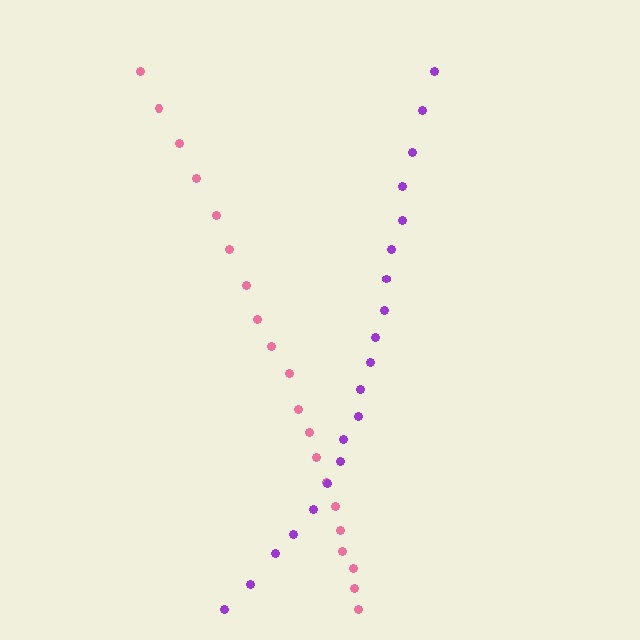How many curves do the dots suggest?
There are 2 distinct paths.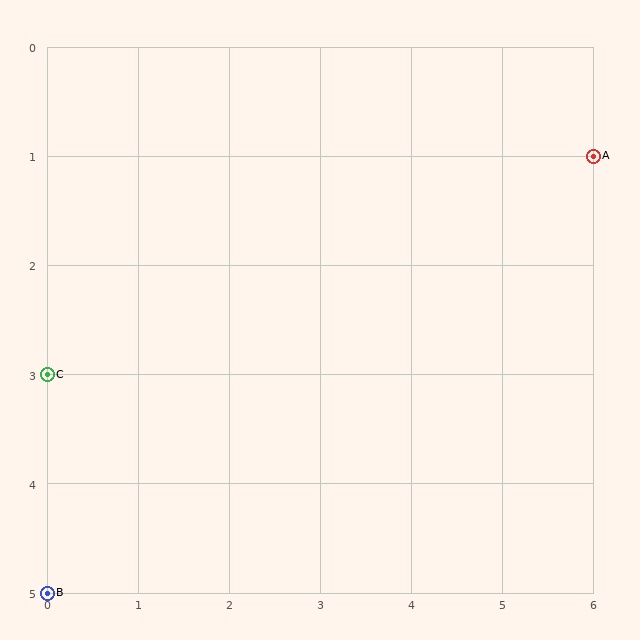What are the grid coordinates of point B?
Point B is at grid coordinates (0, 5).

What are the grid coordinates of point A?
Point A is at grid coordinates (6, 1).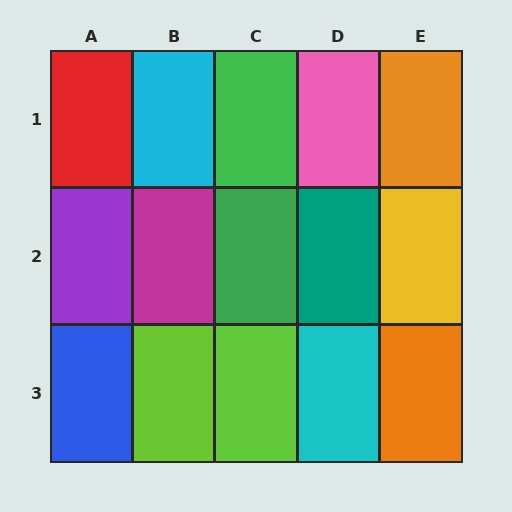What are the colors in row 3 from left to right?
Blue, lime, lime, cyan, orange.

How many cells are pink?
1 cell is pink.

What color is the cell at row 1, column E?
Orange.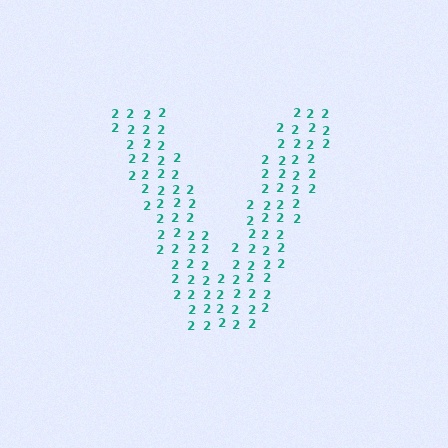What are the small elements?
The small elements are digit 2's.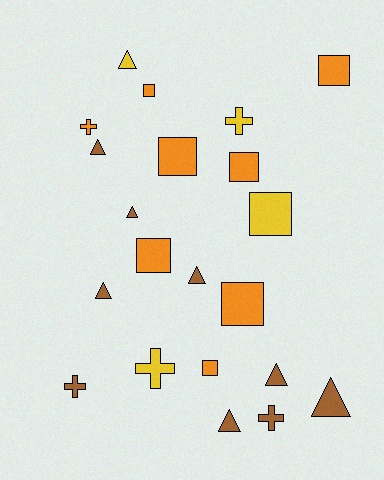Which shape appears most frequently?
Square, with 8 objects.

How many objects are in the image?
There are 21 objects.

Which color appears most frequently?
Brown, with 9 objects.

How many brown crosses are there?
There are 2 brown crosses.